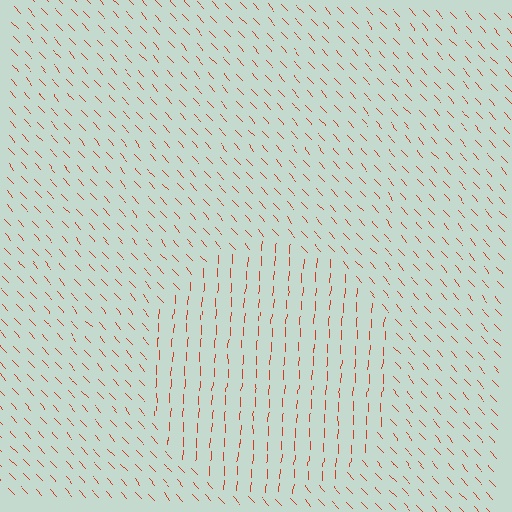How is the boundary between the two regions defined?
The boundary is defined purely by a change in line orientation (approximately 45 degrees difference). All lines are the same color and thickness.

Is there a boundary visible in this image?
Yes, there is a texture boundary formed by a change in line orientation.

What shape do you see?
I see a circle.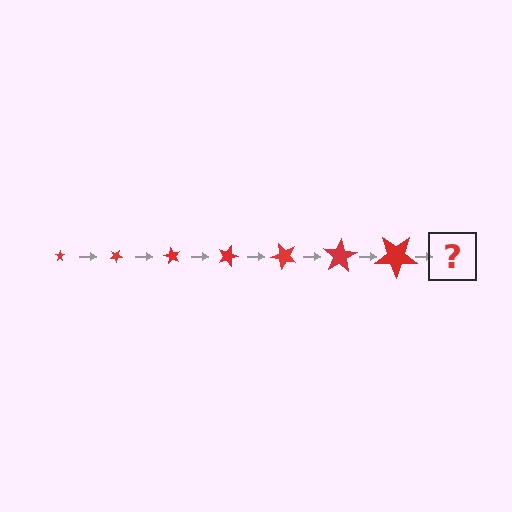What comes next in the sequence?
The next element should be a star, larger than the previous one and rotated 210 degrees from the start.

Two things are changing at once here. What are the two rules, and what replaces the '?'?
The two rules are that the star grows larger each step and it rotates 30 degrees each step. The '?' should be a star, larger than the previous one and rotated 210 degrees from the start.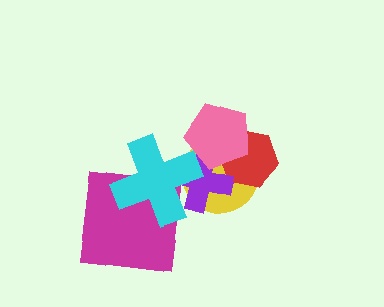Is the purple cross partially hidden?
Yes, it is partially covered by another shape.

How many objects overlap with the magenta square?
1 object overlaps with the magenta square.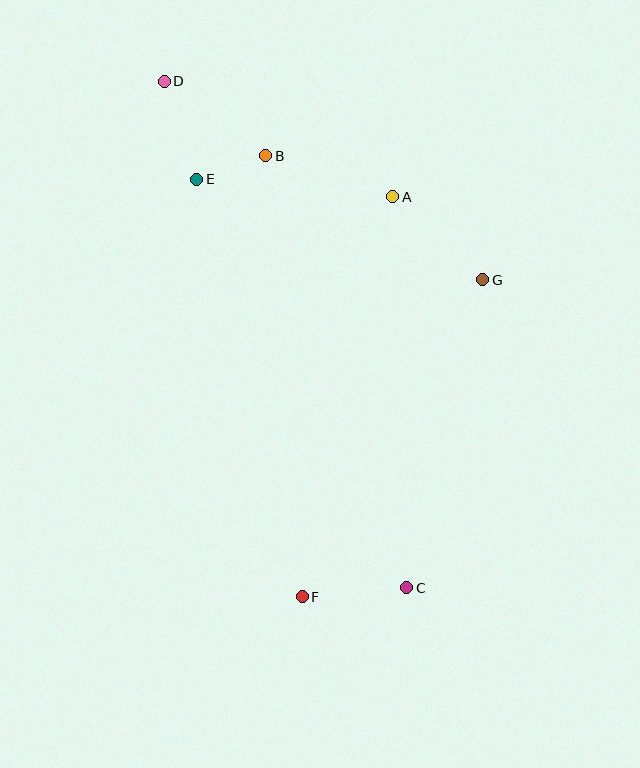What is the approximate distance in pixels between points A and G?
The distance between A and G is approximately 123 pixels.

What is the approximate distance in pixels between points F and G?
The distance between F and G is approximately 365 pixels.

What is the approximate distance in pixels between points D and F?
The distance between D and F is approximately 534 pixels.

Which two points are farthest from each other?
Points C and D are farthest from each other.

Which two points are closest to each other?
Points B and E are closest to each other.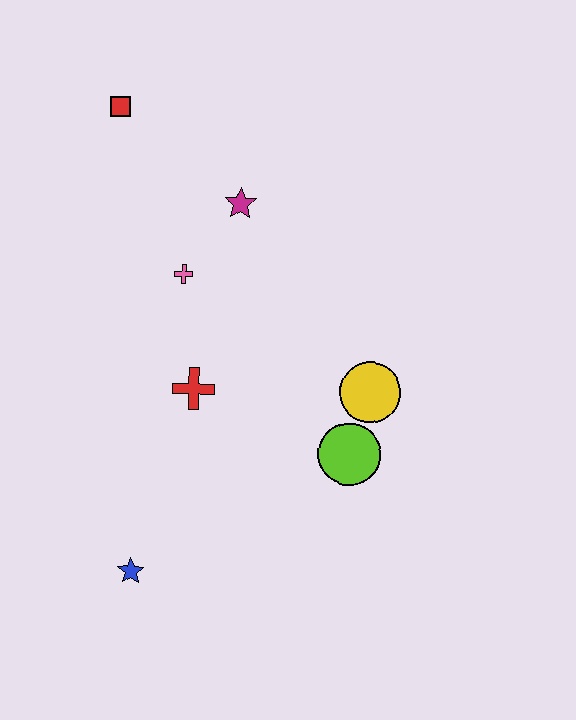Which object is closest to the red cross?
The pink cross is closest to the red cross.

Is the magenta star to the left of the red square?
No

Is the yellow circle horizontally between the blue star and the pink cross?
No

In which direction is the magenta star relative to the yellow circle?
The magenta star is above the yellow circle.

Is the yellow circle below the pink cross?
Yes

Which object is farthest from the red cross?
The red square is farthest from the red cross.